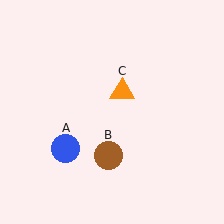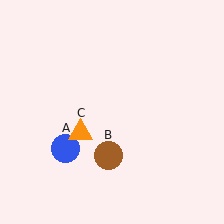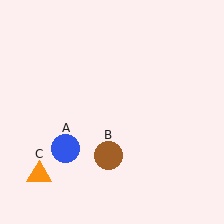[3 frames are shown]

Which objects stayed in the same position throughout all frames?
Blue circle (object A) and brown circle (object B) remained stationary.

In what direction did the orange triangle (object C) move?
The orange triangle (object C) moved down and to the left.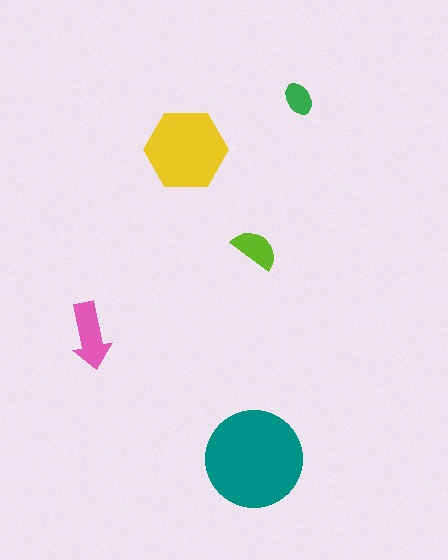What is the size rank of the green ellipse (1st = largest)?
5th.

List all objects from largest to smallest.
The teal circle, the yellow hexagon, the pink arrow, the lime semicircle, the green ellipse.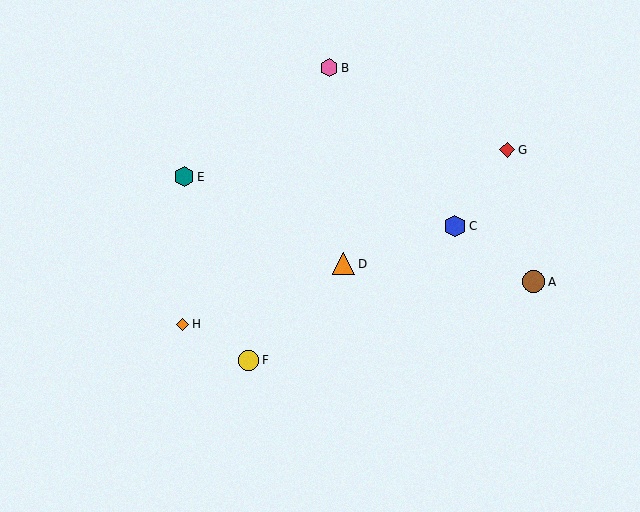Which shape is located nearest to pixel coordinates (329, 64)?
The pink hexagon (labeled B) at (329, 68) is nearest to that location.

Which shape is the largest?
The orange triangle (labeled D) is the largest.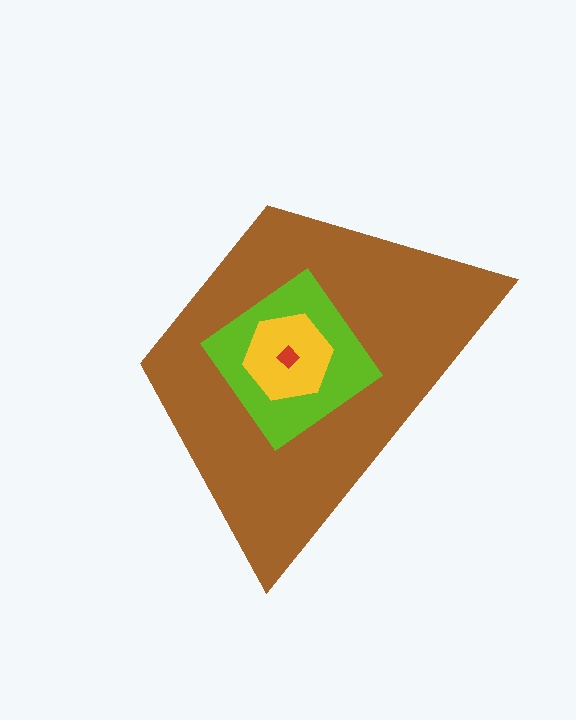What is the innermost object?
The red diamond.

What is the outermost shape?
The brown trapezoid.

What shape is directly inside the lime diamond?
The yellow hexagon.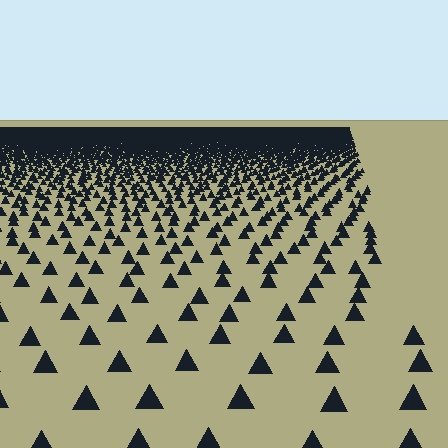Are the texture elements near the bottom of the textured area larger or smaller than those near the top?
Larger. Near the bottom, elements are closer to the viewer and appear at a bigger on-screen size.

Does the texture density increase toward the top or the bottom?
Density increases toward the top.